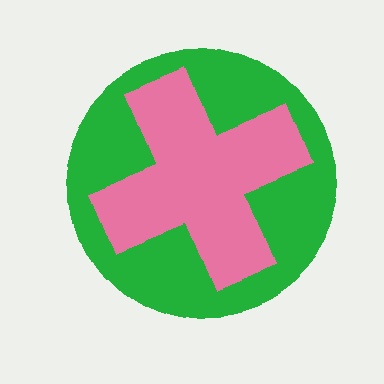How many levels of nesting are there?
2.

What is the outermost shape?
The green circle.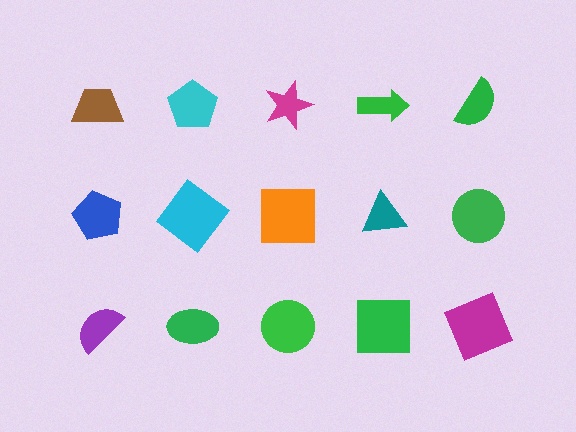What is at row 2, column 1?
A blue pentagon.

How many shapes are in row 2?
5 shapes.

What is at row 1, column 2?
A cyan pentagon.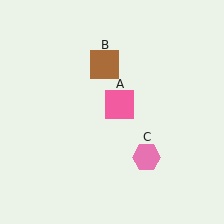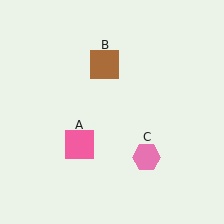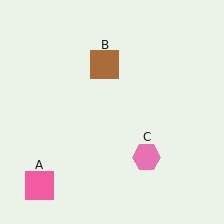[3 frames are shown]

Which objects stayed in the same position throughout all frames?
Brown square (object B) and pink hexagon (object C) remained stationary.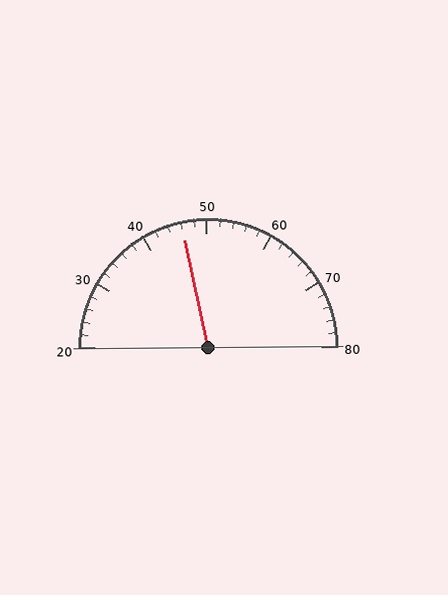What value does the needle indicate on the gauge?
The needle indicates approximately 46.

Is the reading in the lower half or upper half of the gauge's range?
The reading is in the lower half of the range (20 to 80).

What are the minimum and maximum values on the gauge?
The gauge ranges from 20 to 80.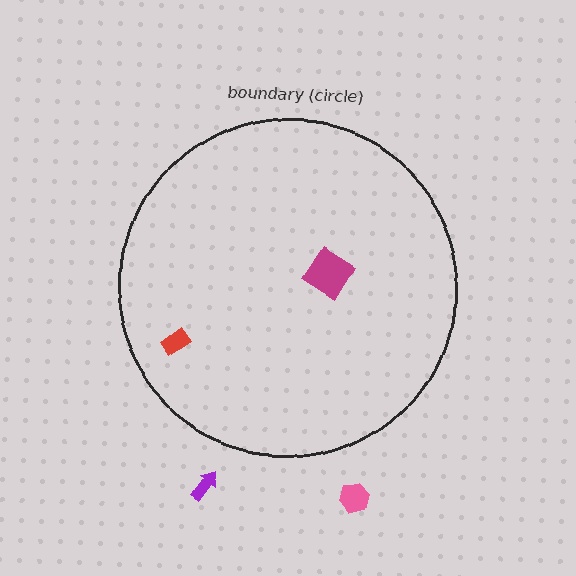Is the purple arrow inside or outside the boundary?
Outside.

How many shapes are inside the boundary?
2 inside, 2 outside.